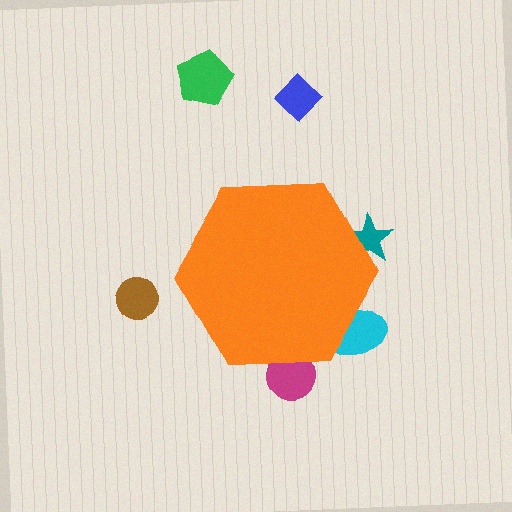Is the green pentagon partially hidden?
No, the green pentagon is fully visible.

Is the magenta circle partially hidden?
Yes, the magenta circle is partially hidden behind the orange hexagon.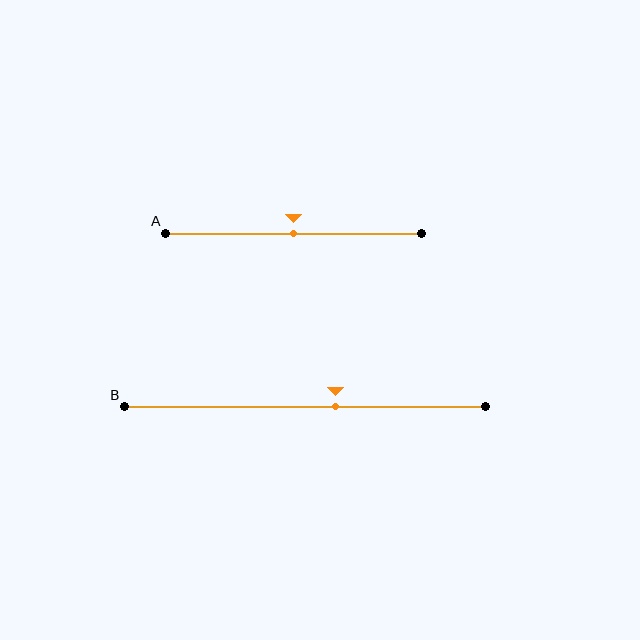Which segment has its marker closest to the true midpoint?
Segment A has its marker closest to the true midpoint.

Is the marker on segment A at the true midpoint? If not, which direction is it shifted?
Yes, the marker on segment A is at the true midpoint.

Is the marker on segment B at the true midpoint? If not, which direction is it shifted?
No, the marker on segment B is shifted to the right by about 8% of the segment length.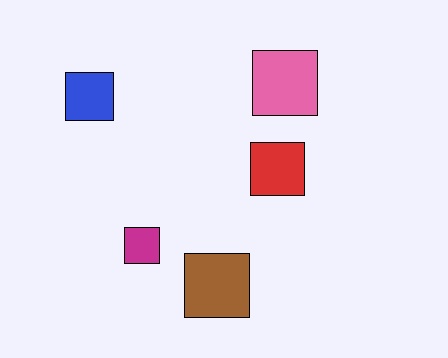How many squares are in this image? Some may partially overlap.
There are 5 squares.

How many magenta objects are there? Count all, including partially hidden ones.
There is 1 magenta object.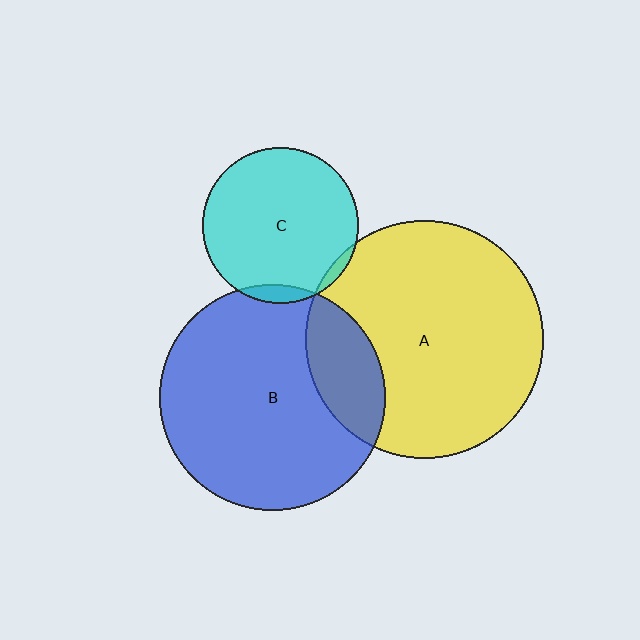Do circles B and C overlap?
Yes.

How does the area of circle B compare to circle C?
Approximately 2.1 times.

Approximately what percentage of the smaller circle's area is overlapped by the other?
Approximately 5%.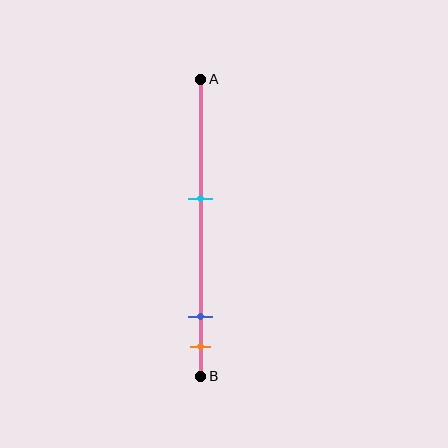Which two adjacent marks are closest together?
The blue and orange marks are the closest adjacent pair.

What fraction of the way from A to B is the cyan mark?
The cyan mark is approximately 40% (0.4) of the way from A to B.